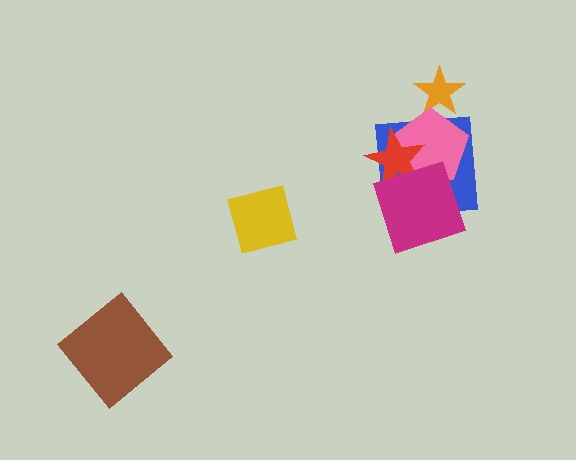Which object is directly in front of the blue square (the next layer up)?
The pink pentagon is directly in front of the blue square.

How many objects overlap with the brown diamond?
0 objects overlap with the brown diamond.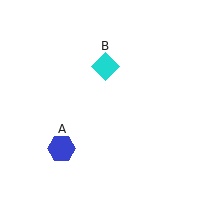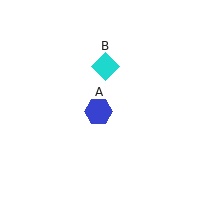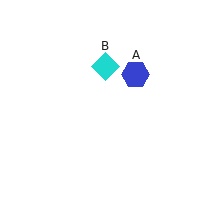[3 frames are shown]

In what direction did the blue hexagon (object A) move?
The blue hexagon (object A) moved up and to the right.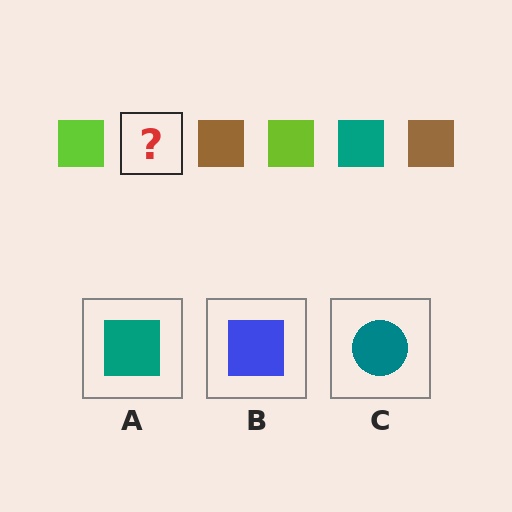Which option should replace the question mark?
Option A.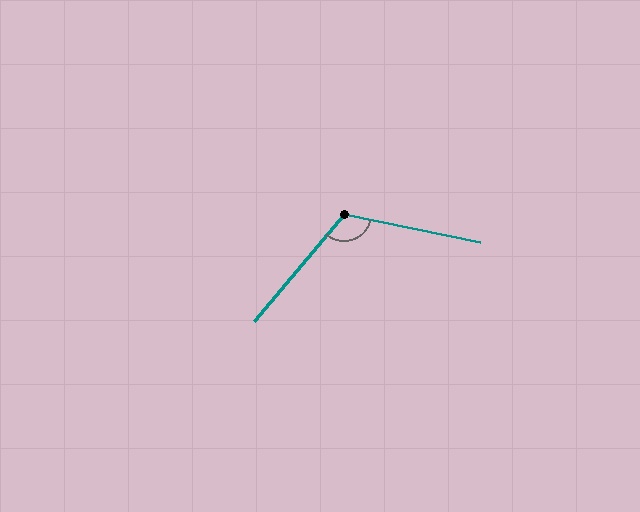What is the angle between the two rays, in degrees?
Approximately 118 degrees.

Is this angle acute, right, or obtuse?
It is obtuse.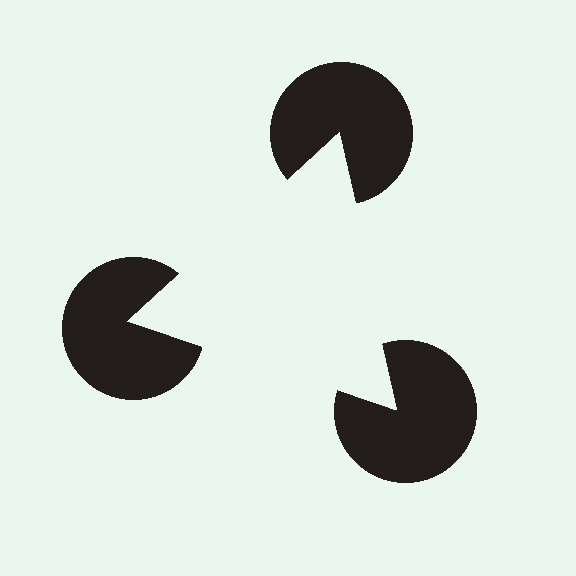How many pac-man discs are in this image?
There are 3 — one at each vertex of the illusory triangle.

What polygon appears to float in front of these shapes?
An illusory triangle — its edges are inferred from the aligned wedge cuts in the pac-man discs, not physically drawn.